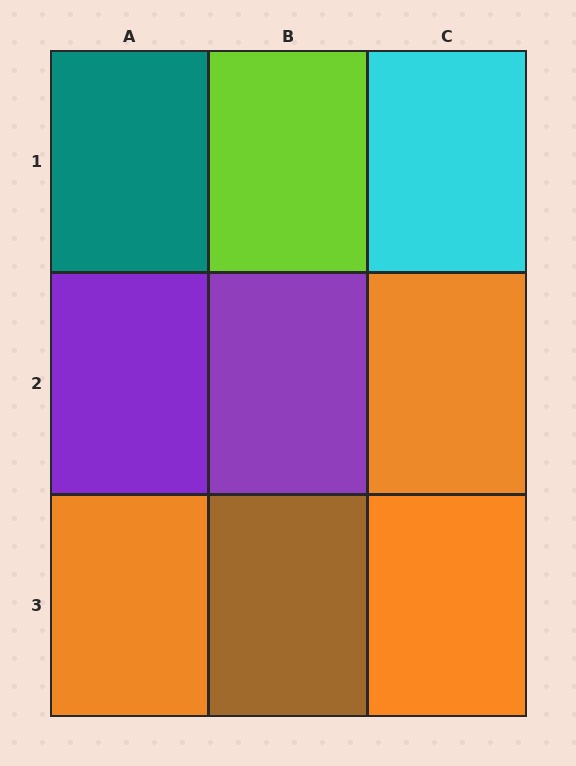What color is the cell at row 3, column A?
Orange.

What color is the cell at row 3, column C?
Orange.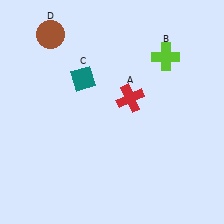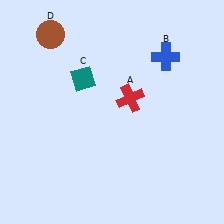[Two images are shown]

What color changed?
The cross (B) changed from lime in Image 1 to blue in Image 2.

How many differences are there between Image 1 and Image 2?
There is 1 difference between the two images.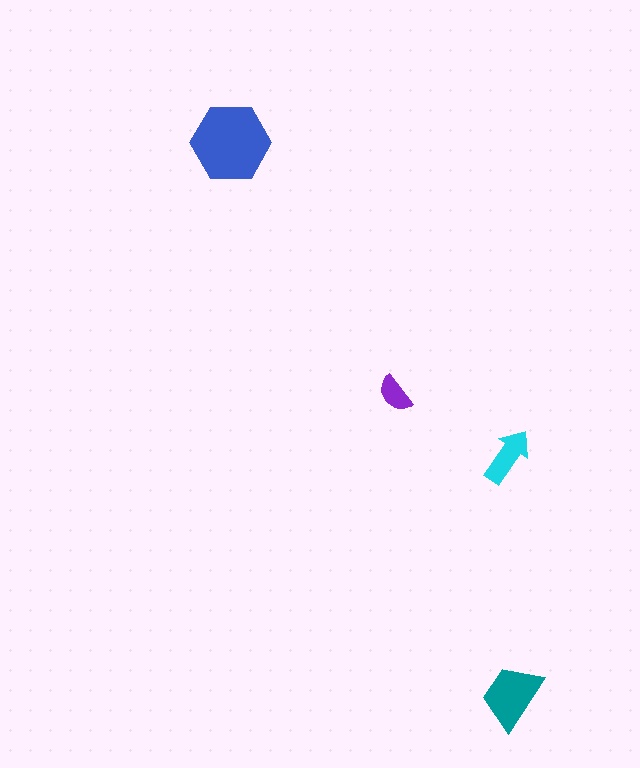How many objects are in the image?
There are 4 objects in the image.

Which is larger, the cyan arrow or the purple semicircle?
The cyan arrow.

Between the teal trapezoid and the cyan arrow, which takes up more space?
The teal trapezoid.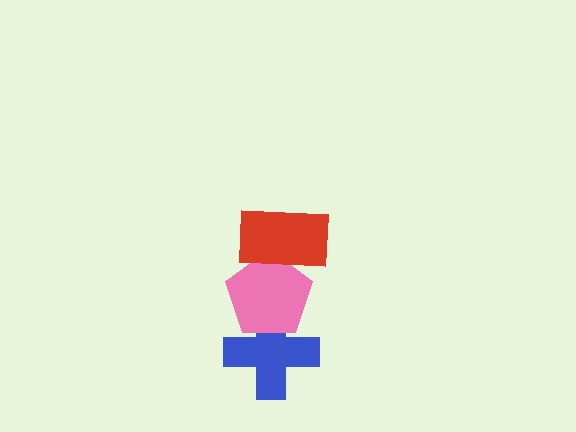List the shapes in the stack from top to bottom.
From top to bottom: the red rectangle, the pink pentagon, the blue cross.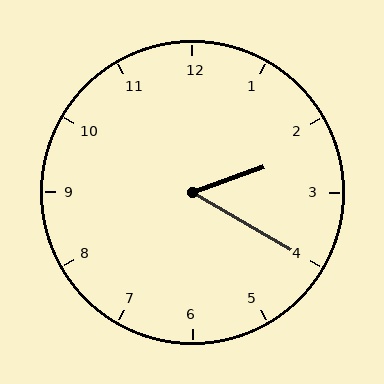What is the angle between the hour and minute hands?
Approximately 50 degrees.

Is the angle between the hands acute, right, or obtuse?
It is acute.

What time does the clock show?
2:20.